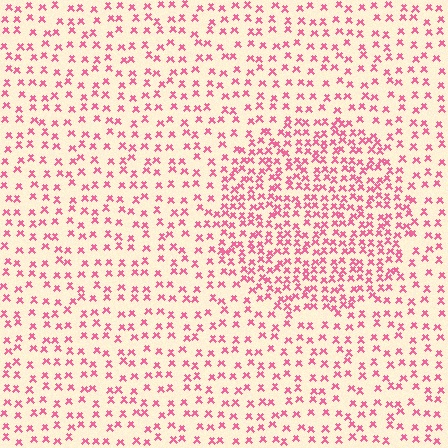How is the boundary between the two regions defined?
The boundary is defined by a change in element density (approximately 1.9x ratio). All elements are the same color, size, and shape.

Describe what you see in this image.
The image contains small pink elements arranged at two different densities. A circle-shaped region is visible where the elements are more densely packed than the surrounding area.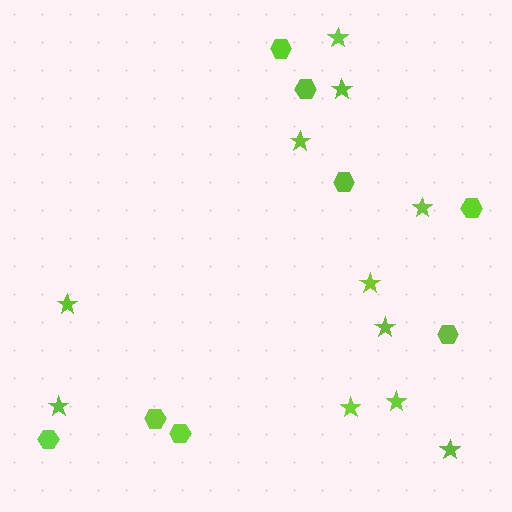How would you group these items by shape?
There are 2 groups: one group of stars (11) and one group of hexagons (8).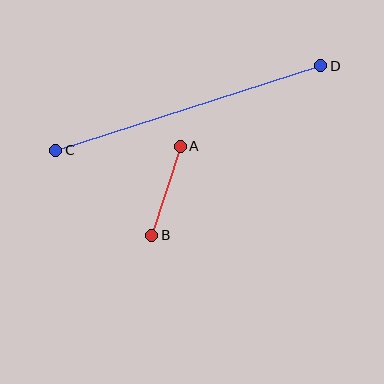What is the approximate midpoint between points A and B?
The midpoint is at approximately (166, 191) pixels.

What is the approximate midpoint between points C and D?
The midpoint is at approximately (188, 108) pixels.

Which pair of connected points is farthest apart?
Points C and D are farthest apart.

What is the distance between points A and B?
The distance is approximately 93 pixels.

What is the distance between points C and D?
The distance is approximately 278 pixels.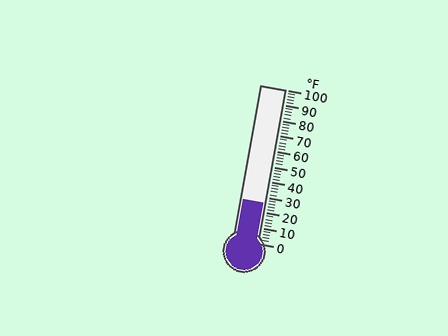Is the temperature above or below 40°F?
The temperature is below 40°F.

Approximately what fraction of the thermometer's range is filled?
The thermometer is filled to approximately 25% of its range.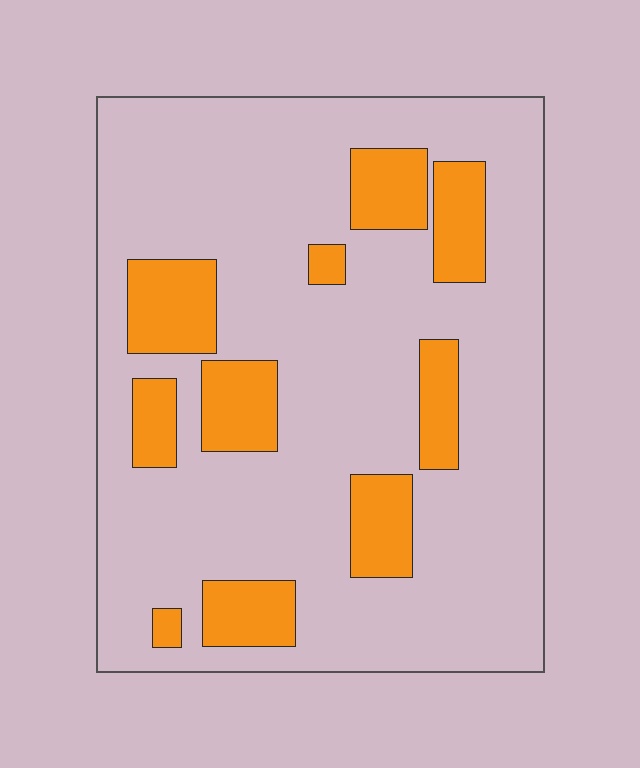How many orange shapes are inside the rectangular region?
10.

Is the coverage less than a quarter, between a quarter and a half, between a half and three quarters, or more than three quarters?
Less than a quarter.